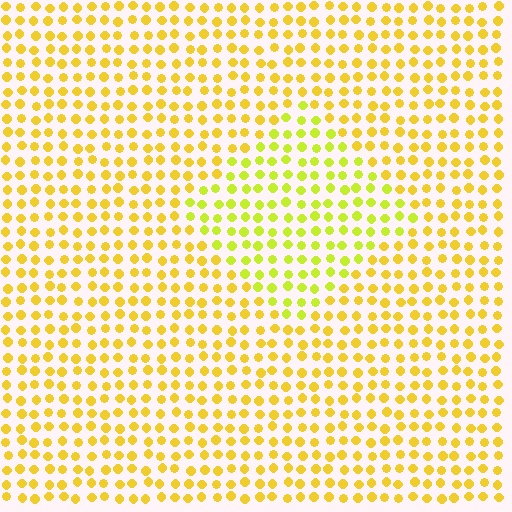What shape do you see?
I see a diamond.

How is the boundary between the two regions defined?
The boundary is defined purely by a slight shift in hue (about 25 degrees). Spacing, size, and orientation are identical on both sides.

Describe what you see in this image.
The image is filled with small yellow elements in a uniform arrangement. A diamond-shaped region is visible where the elements are tinted to a slightly different hue, forming a subtle color boundary.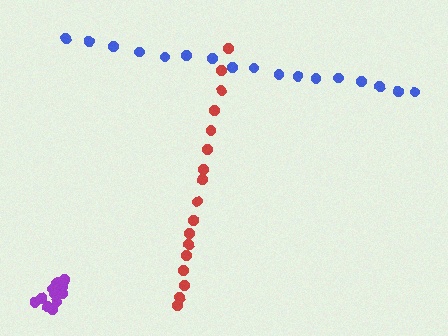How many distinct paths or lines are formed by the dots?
There are 3 distinct paths.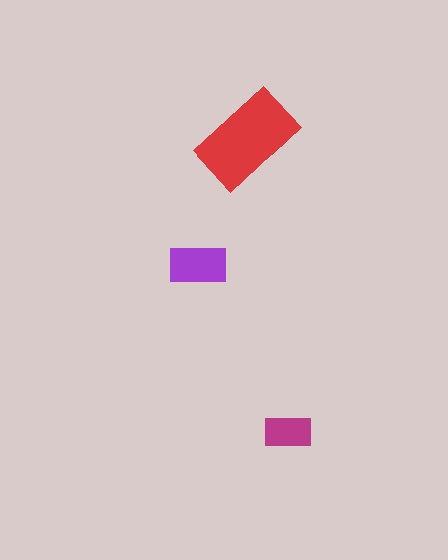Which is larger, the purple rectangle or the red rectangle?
The red one.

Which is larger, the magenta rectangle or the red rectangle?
The red one.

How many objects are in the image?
There are 3 objects in the image.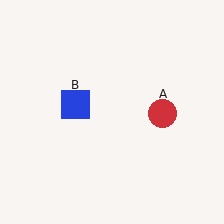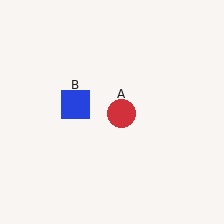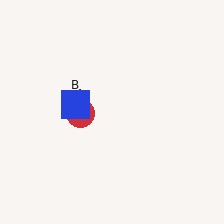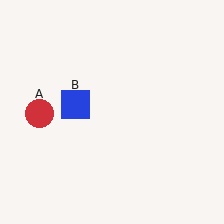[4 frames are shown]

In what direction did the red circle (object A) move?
The red circle (object A) moved left.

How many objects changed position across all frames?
1 object changed position: red circle (object A).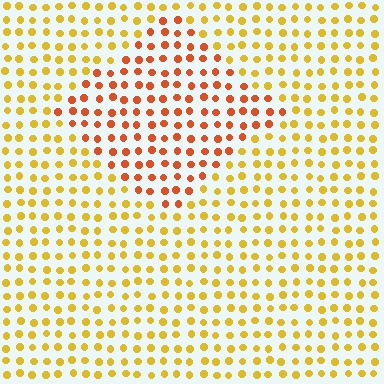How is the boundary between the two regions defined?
The boundary is defined purely by a slight shift in hue (about 35 degrees). Spacing, size, and orientation are identical on both sides.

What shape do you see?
I see a diamond.